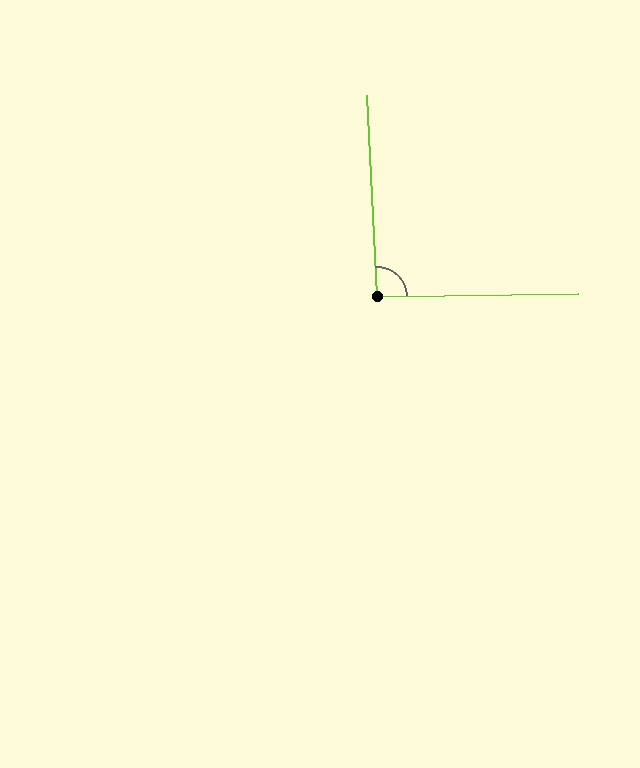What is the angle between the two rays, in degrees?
Approximately 92 degrees.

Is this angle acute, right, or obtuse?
It is approximately a right angle.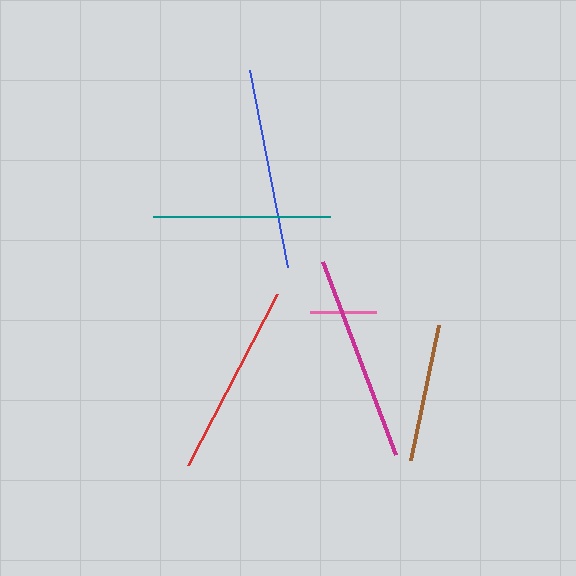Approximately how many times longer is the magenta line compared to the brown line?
The magenta line is approximately 1.5 times the length of the brown line.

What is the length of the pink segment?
The pink segment is approximately 66 pixels long.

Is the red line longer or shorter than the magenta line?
The magenta line is longer than the red line.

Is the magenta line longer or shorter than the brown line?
The magenta line is longer than the brown line.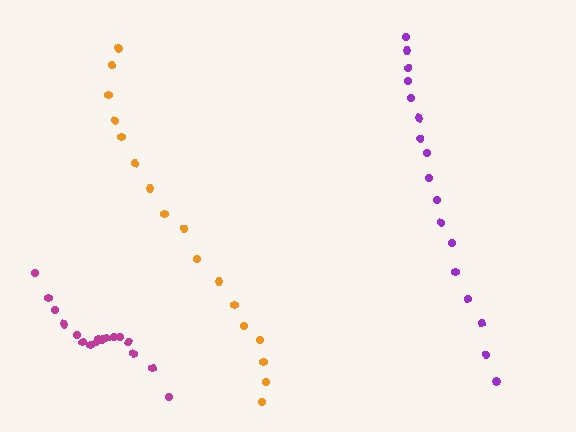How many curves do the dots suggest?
There are 3 distinct paths.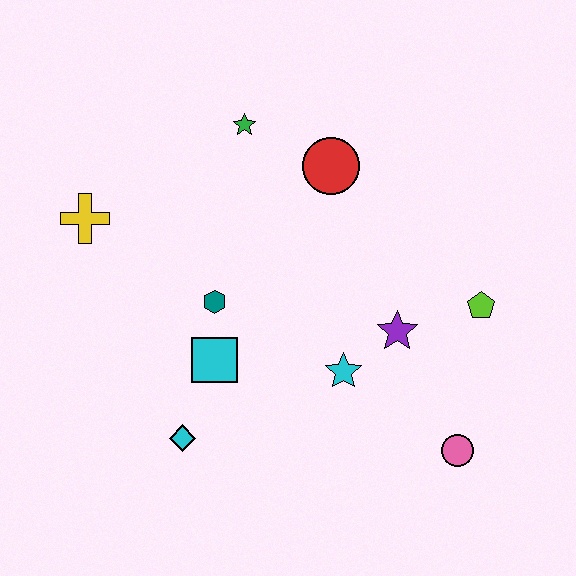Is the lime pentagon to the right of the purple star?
Yes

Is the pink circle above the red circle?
No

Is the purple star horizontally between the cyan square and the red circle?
No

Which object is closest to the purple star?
The cyan star is closest to the purple star.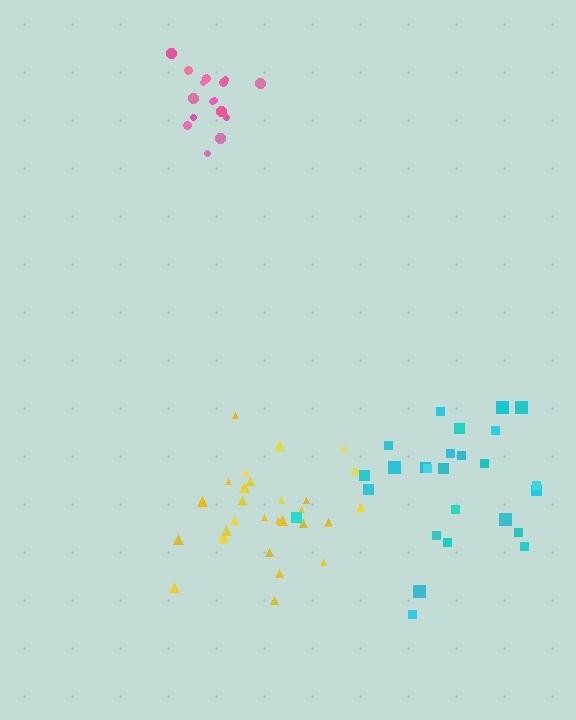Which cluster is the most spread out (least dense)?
Cyan.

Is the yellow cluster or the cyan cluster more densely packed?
Yellow.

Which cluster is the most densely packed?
Pink.